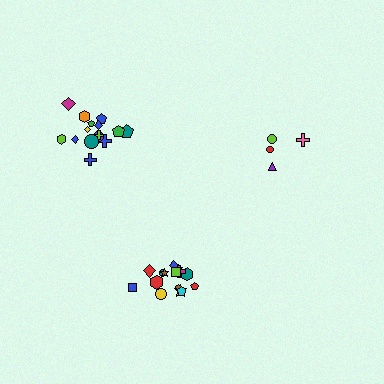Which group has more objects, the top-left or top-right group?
The top-left group.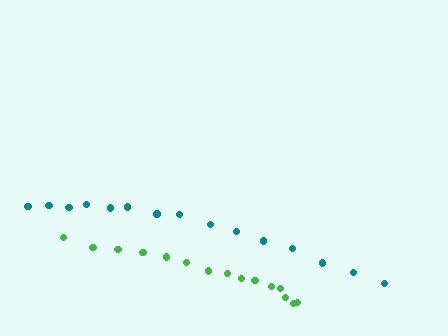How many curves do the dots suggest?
There are 2 distinct paths.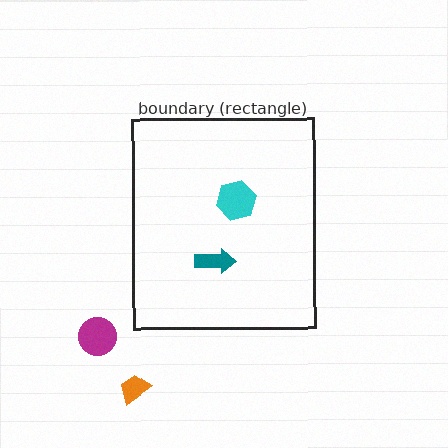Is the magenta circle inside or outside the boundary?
Outside.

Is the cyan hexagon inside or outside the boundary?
Inside.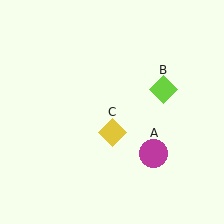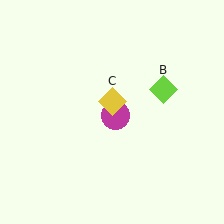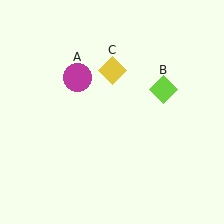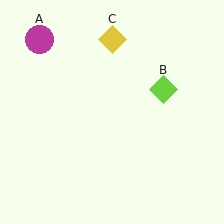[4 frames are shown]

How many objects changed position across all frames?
2 objects changed position: magenta circle (object A), yellow diamond (object C).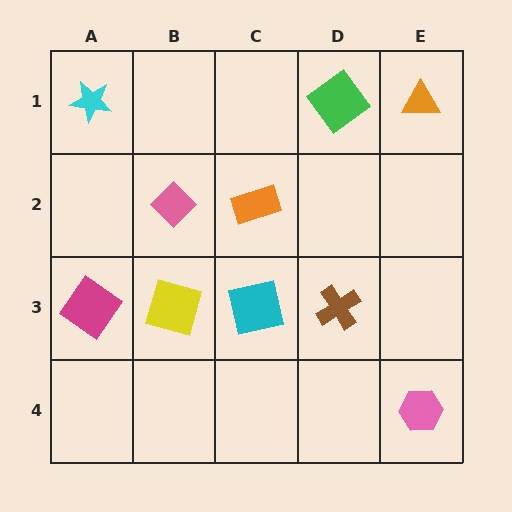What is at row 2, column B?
A pink diamond.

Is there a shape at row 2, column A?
No, that cell is empty.